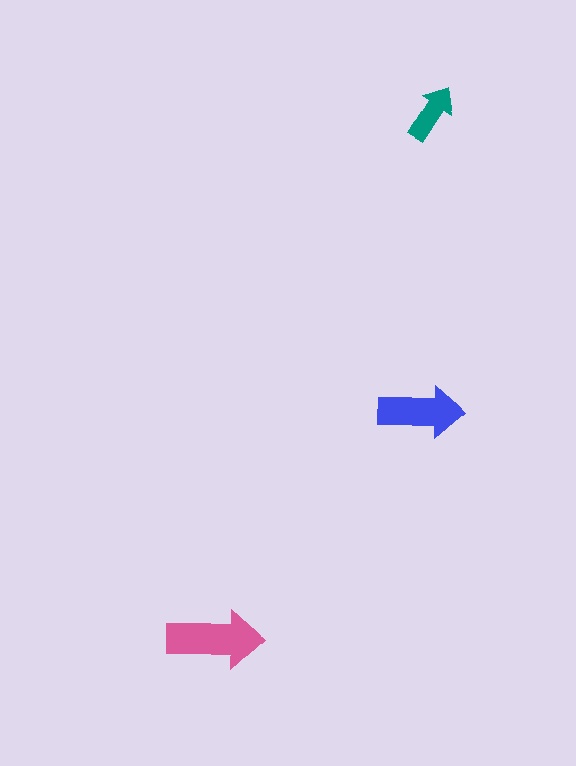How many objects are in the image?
There are 3 objects in the image.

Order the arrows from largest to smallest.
the pink one, the blue one, the teal one.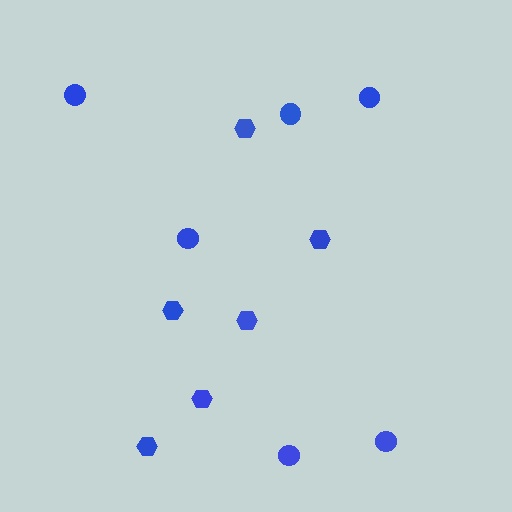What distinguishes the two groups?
There are 2 groups: one group of hexagons (6) and one group of circles (6).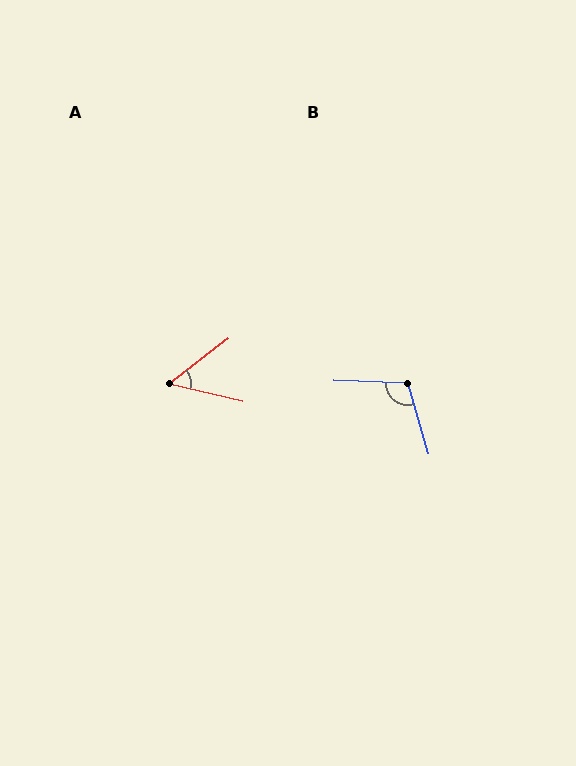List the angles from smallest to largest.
A (51°), B (108°).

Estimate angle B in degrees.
Approximately 108 degrees.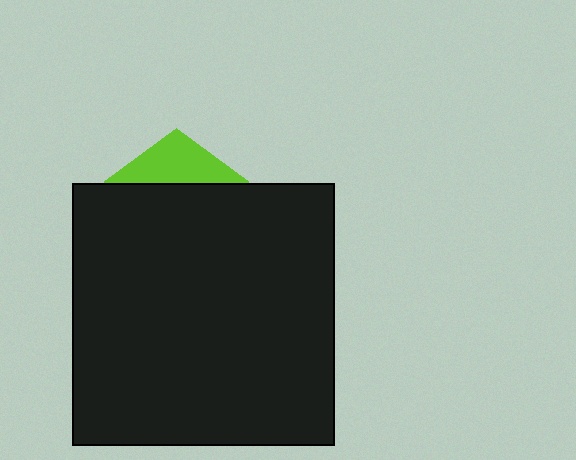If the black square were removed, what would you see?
You would see the complete lime pentagon.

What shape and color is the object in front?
The object in front is a black square.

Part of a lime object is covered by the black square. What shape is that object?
It is a pentagon.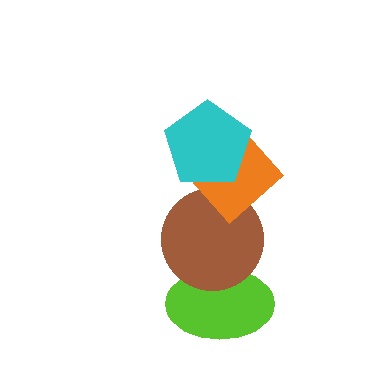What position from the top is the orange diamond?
The orange diamond is 2nd from the top.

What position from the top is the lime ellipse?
The lime ellipse is 4th from the top.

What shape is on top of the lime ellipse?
The brown circle is on top of the lime ellipse.